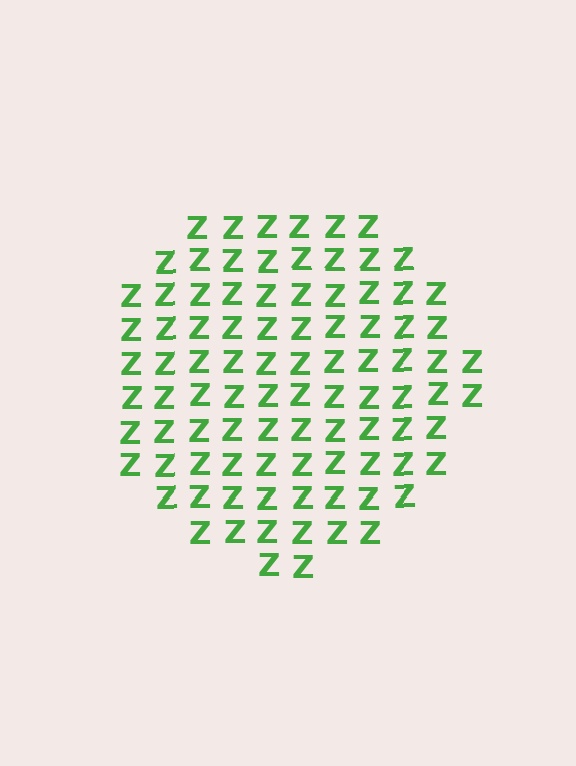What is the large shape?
The large shape is a circle.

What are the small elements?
The small elements are letter Z's.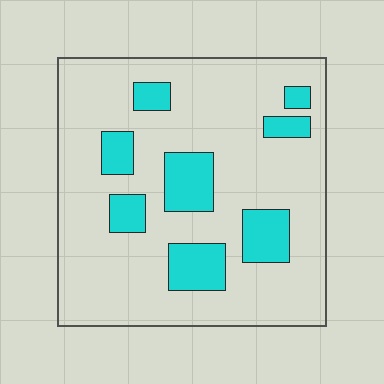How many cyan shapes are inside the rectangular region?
8.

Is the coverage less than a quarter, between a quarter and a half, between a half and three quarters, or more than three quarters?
Less than a quarter.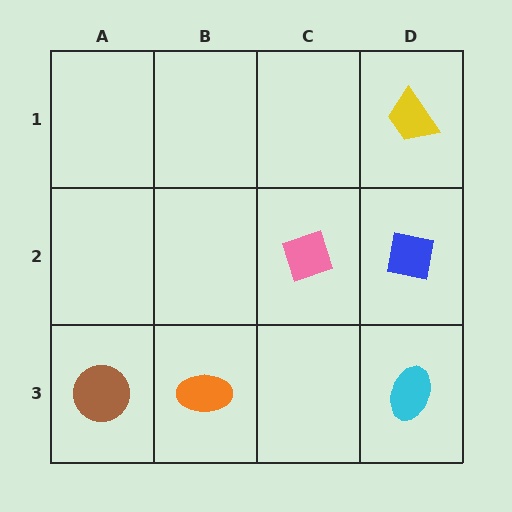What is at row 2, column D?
A blue square.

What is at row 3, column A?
A brown circle.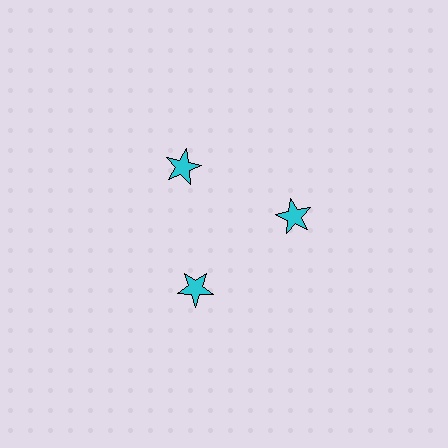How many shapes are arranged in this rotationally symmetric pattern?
There are 3 shapes, arranged in 3 groups of 1.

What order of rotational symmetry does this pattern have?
This pattern has 3-fold rotational symmetry.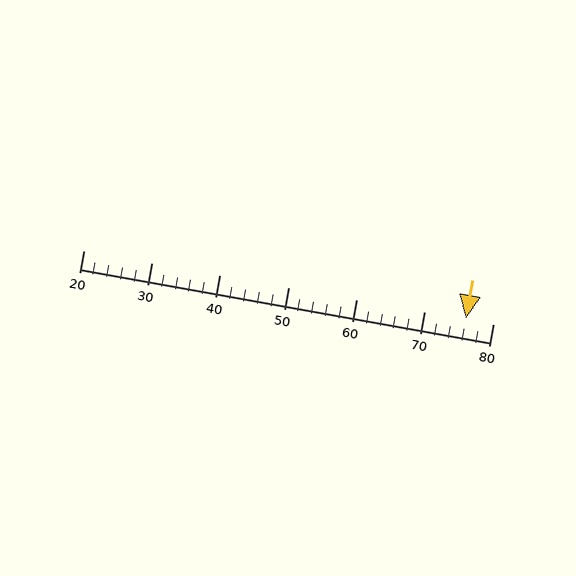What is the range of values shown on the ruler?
The ruler shows values from 20 to 80.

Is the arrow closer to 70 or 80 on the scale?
The arrow is closer to 80.